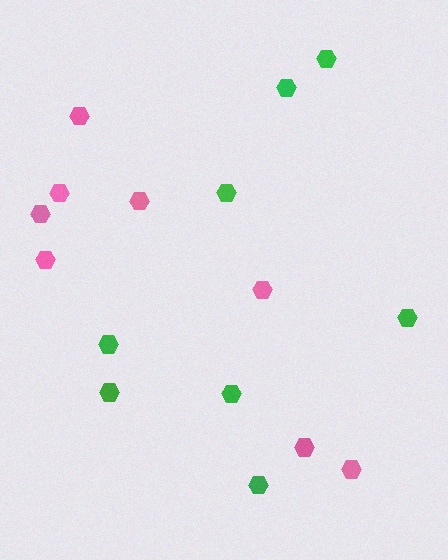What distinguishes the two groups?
There are 2 groups: one group of pink hexagons (8) and one group of green hexagons (8).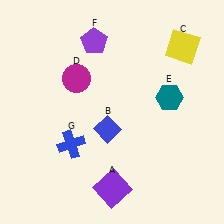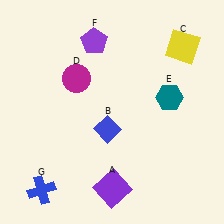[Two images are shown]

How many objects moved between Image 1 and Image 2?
1 object moved between the two images.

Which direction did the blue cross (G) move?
The blue cross (G) moved down.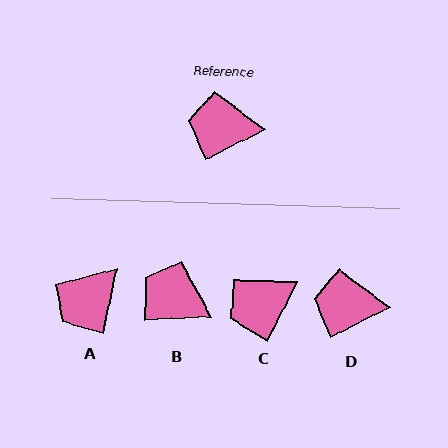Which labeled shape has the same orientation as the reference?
D.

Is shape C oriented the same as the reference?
No, it is off by about 35 degrees.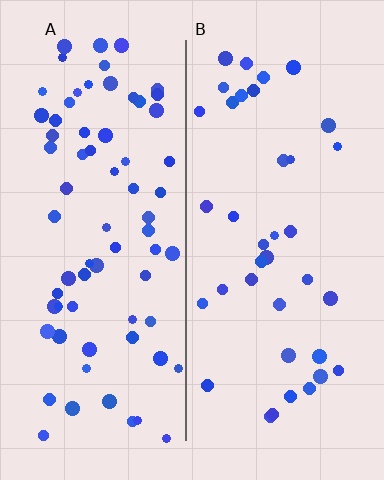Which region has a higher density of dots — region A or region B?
A (the left).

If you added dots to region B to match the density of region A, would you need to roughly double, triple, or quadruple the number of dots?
Approximately double.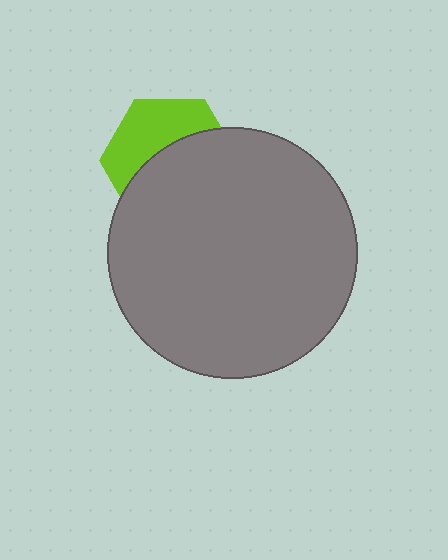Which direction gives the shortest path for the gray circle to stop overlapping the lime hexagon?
Moving down gives the shortest separation.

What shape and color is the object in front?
The object in front is a gray circle.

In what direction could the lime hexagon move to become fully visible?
The lime hexagon could move up. That would shift it out from behind the gray circle entirely.